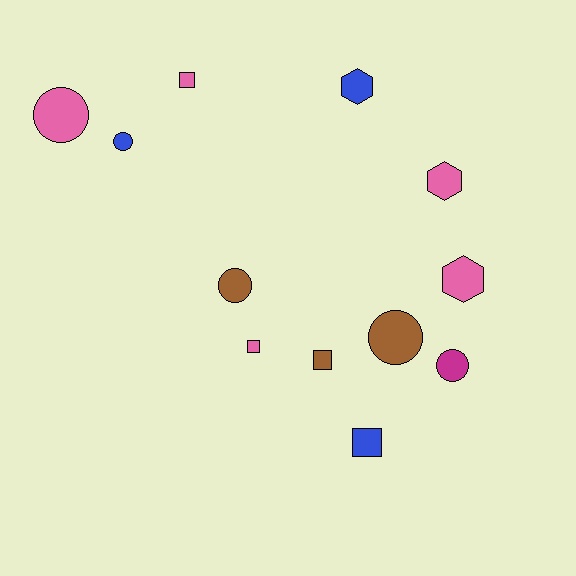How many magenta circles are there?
There is 1 magenta circle.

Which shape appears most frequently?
Circle, with 5 objects.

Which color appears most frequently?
Pink, with 5 objects.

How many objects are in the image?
There are 12 objects.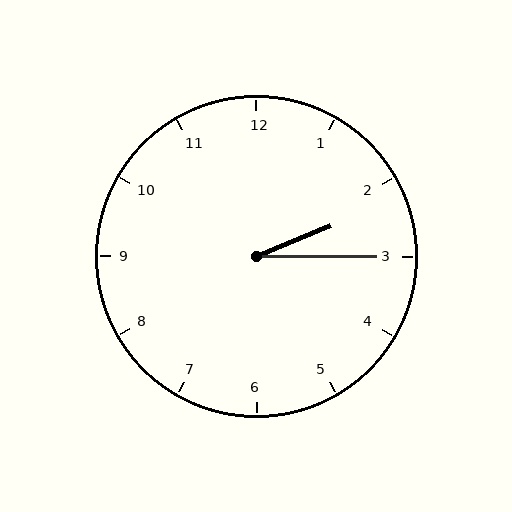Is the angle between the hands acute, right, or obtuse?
It is acute.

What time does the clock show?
2:15.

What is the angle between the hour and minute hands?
Approximately 22 degrees.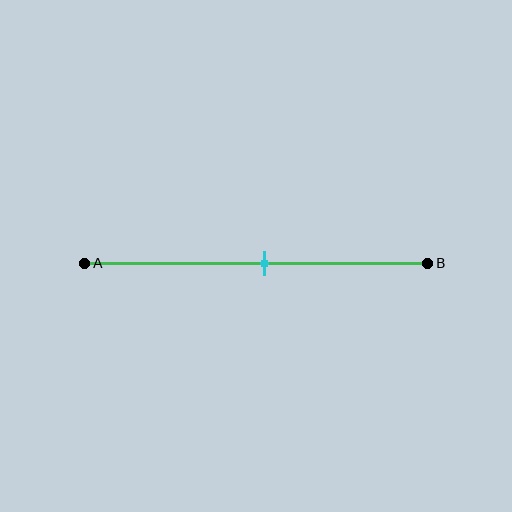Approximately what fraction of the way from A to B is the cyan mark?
The cyan mark is approximately 55% of the way from A to B.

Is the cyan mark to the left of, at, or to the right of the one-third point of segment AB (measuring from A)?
The cyan mark is to the right of the one-third point of segment AB.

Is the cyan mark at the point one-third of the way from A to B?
No, the mark is at about 55% from A, not at the 33% one-third point.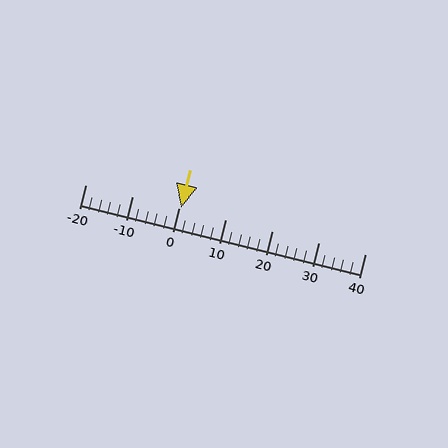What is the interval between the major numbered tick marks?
The major tick marks are spaced 10 units apart.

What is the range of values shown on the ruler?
The ruler shows values from -20 to 40.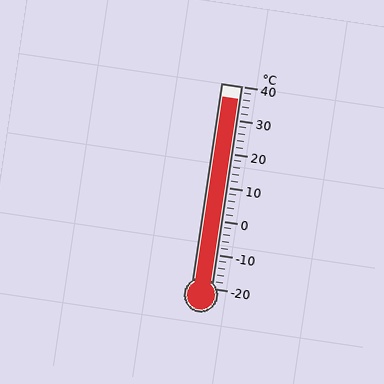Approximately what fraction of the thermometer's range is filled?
The thermometer is filled to approximately 95% of its range.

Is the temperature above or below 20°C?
The temperature is above 20°C.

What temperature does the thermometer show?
The thermometer shows approximately 36°C.